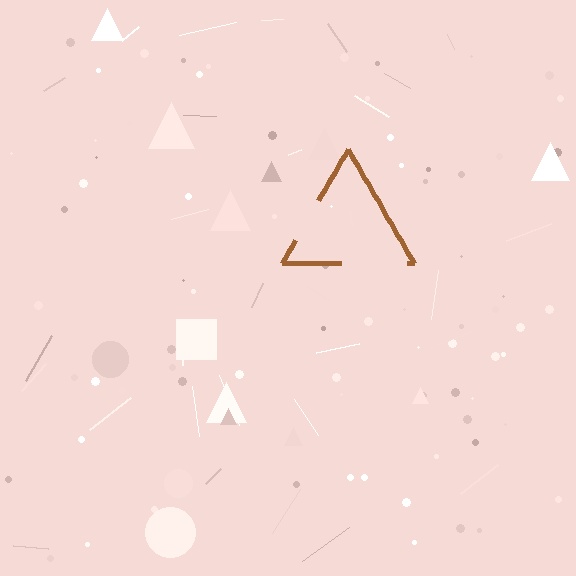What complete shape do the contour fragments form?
The contour fragments form a triangle.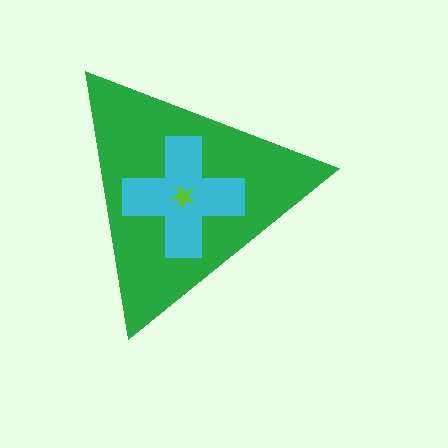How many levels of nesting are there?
3.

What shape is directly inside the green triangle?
The cyan cross.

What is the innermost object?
The lime star.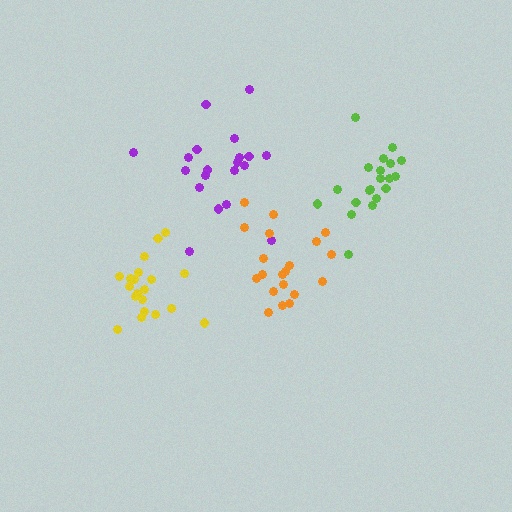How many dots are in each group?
Group 1: 20 dots, Group 2: 20 dots, Group 3: 20 dots, Group 4: 20 dots (80 total).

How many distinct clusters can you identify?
There are 4 distinct clusters.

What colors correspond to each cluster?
The clusters are colored: purple, yellow, orange, lime.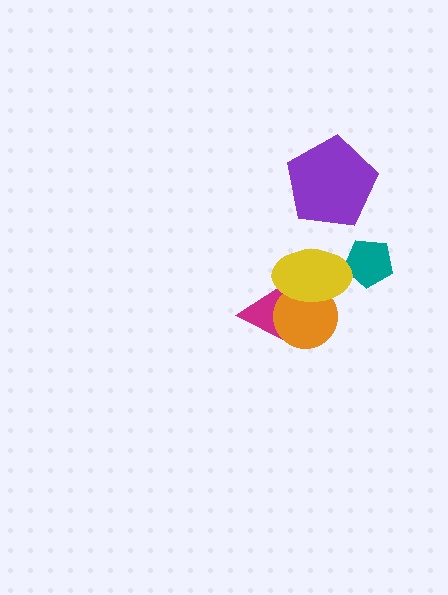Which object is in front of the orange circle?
The yellow ellipse is in front of the orange circle.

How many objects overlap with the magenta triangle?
2 objects overlap with the magenta triangle.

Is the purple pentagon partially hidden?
No, no other shape covers it.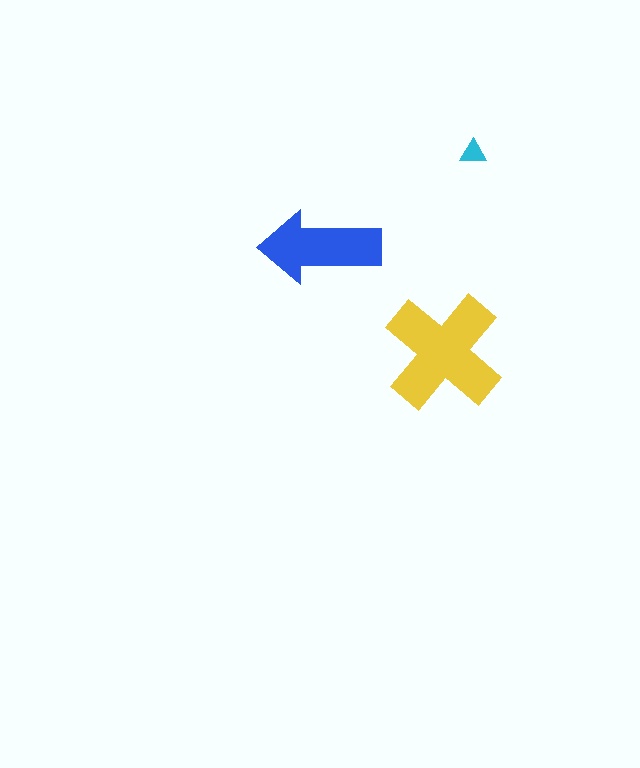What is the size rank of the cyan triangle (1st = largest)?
3rd.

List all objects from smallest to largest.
The cyan triangle, the blue arrow, the yellow cross.